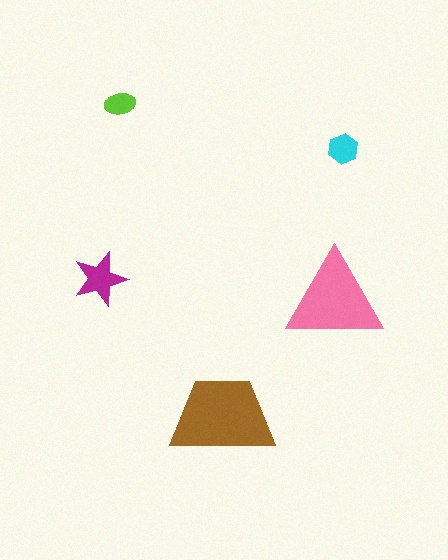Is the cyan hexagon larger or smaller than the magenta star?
Smaller.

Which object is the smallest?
The lime ellipse.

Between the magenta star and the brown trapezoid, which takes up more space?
The brown trapezoid.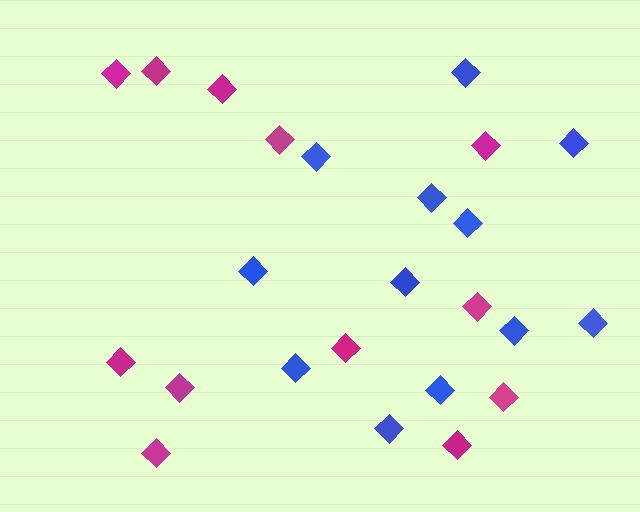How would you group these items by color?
There are 2 groups: one group of blue diamonds (12) and one group of magenta diamonds (12).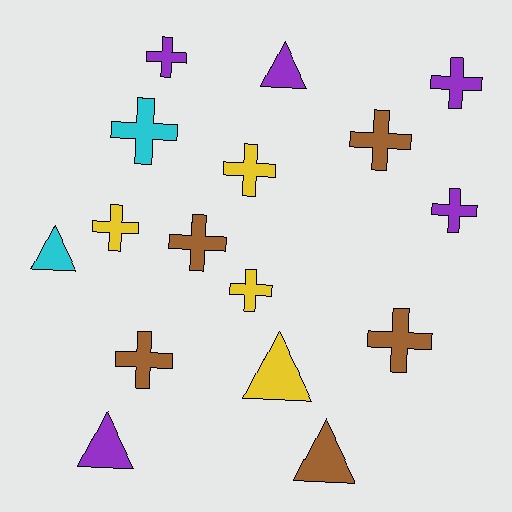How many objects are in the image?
There are 16 objects.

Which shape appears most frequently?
Cross, with 11 objects.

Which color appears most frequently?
Purple, with 5 objects.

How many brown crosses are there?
There are 4 brown crosses.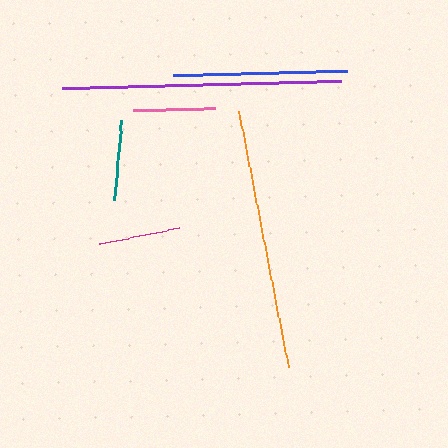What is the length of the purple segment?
The purple segment is approximately 279 pixels long.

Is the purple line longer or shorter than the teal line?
The purple line is longer than the teal line.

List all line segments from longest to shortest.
From longest to shortest: purple, orange, blue, pink, magenta, teal.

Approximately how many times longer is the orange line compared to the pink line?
The orange line is approximately 3.2 times the length of the pink line.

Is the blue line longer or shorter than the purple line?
The purple line is longer than the blue line.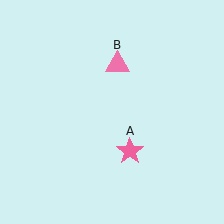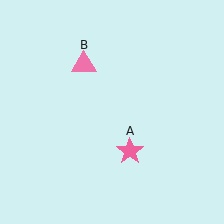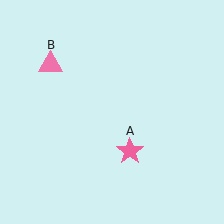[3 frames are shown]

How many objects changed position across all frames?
1 object changed position: pink triangle (object B).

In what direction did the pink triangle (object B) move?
The pink triangle (object B) moved left.